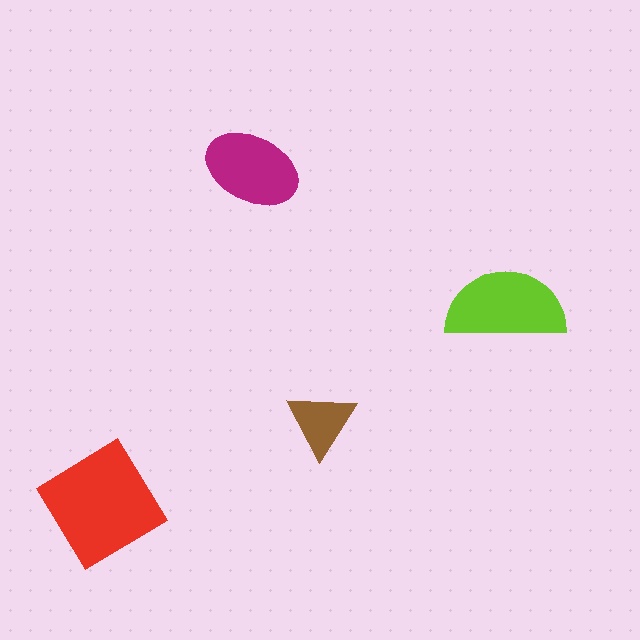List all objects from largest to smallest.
The red diamond, the lime semicircle, the magenta ellipse, the brown triangle.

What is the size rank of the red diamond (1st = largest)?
1st.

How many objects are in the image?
There are 4 objects in the image.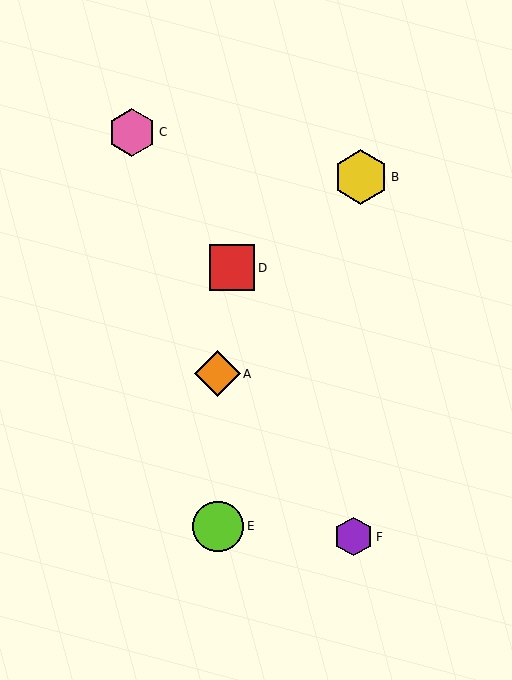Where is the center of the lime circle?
The center of the lime circle is at (218, 526).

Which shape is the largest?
The yellow hexagon (labeled B) is the largest.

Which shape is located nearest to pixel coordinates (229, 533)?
The lime circle (labeled E) at (218, 526) is nearest to that location.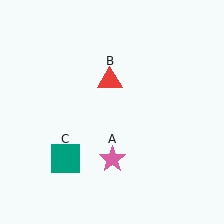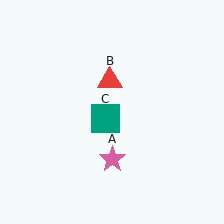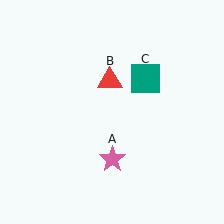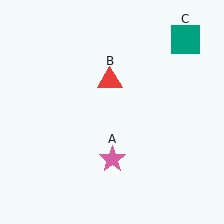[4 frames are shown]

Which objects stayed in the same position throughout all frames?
Pink star (object A) and red triangle (object B) remained stationary.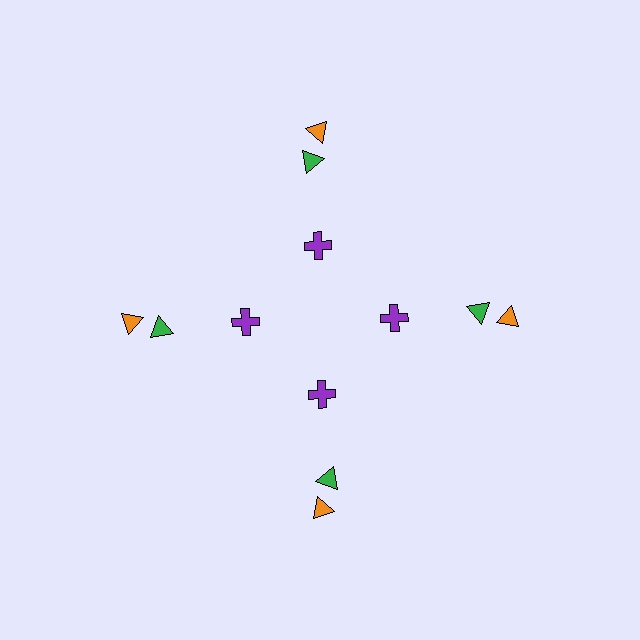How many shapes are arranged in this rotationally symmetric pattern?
There are 12 shapes, arranged in 4 groups of 3.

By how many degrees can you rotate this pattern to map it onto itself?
The pattern maps onto itself every 90 degrees of rotation.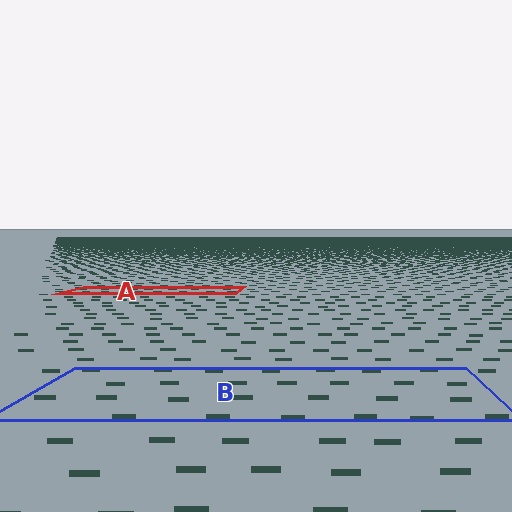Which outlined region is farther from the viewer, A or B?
Region A is farther from the viewer — the texture elements inside it appear smaller and more densely packed.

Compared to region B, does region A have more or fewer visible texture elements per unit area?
Region A has more texture elements per unit area — they are packed more densely because it is farther away.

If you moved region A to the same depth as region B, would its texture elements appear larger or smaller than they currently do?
They would appear larger. At a closer depth, the same texture elements are projected at a bigger on-screen size.